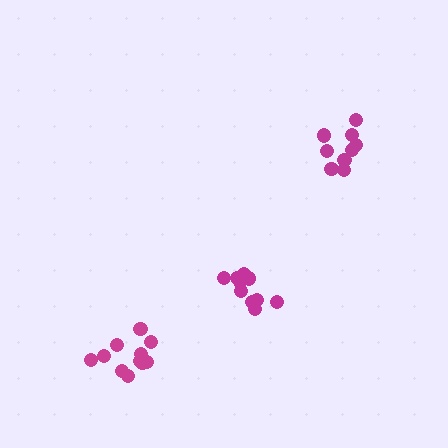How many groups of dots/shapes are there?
There are 3 groups.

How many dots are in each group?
Group 1: 11 dots, Group 2: 9 dots, Group 3: 11 dots (31 total).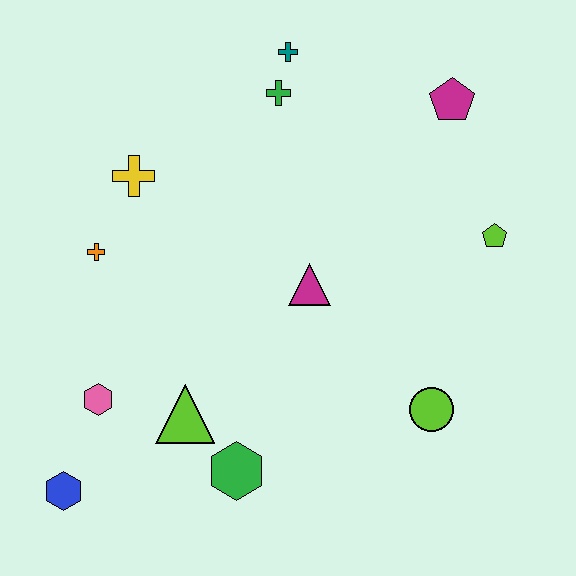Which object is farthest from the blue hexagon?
The magenta pentagon is farthest from the blue hexagon.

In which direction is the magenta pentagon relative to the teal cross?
The magenta pentagon is to the right of the teal cross.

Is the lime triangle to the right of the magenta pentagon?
No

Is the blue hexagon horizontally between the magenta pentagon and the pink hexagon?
No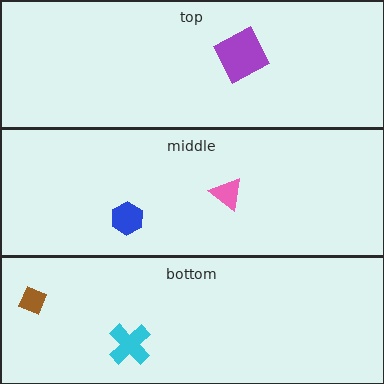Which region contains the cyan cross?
The bottom region.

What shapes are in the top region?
The purple square.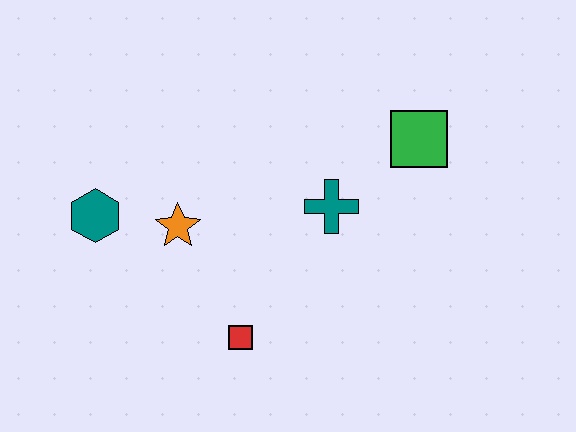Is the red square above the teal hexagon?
No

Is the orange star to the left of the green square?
Yes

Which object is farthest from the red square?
The green square is farthest from the red square.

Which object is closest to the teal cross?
The green square is closest to the teal cross.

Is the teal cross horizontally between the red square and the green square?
Yes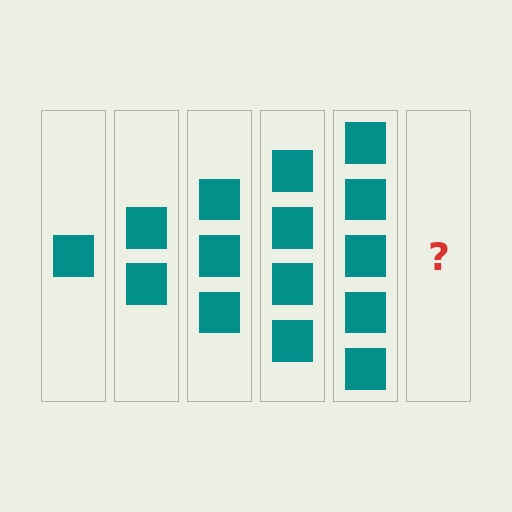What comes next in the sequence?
The next element should be 6 squares.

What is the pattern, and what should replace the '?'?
The pattern is that each step adds one more square. The '?' should be 6 squares.